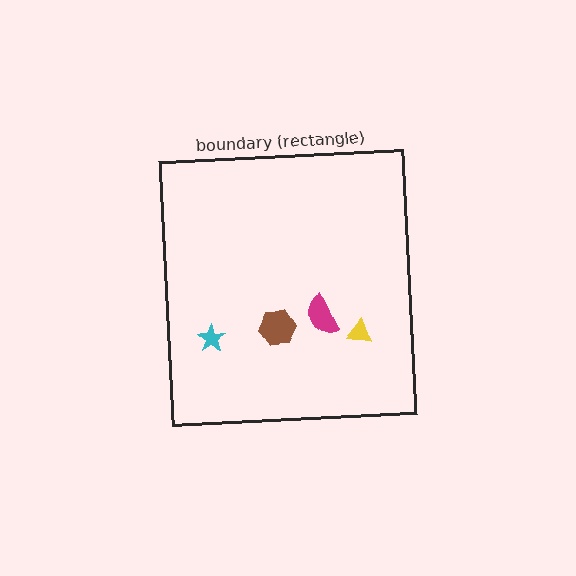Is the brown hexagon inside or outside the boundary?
Inside.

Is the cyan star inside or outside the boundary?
Inside.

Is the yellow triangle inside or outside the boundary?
Inside.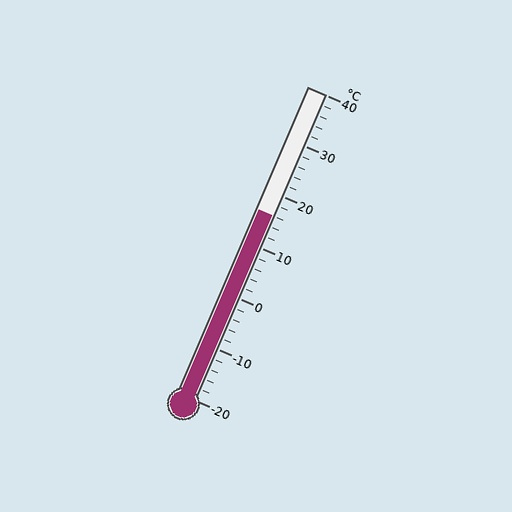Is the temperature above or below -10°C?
The temperature is above -10°C.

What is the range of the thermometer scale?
The thermometer scale ranges from -20°C to 40°C.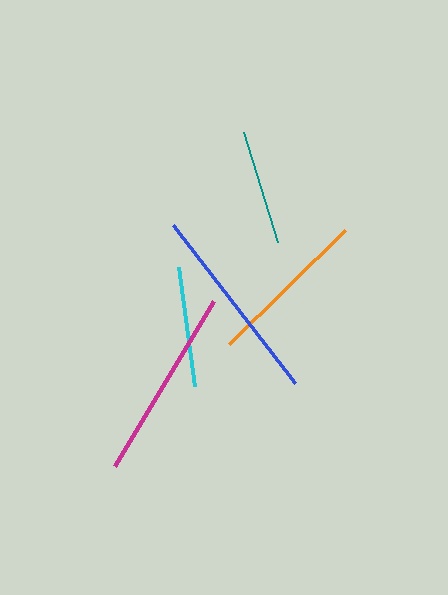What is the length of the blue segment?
The blue segment is approximately 200 pixels long.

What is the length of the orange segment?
The orange segment is approximately 162 pixels long.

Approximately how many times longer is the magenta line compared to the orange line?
The magenta line is approximately 1.2 times the length of the orange line.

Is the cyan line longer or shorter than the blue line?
The blue line is longer than the cyan line.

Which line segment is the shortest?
The teal line is the shortest at approximately 115 pixels.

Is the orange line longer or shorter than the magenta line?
The magenta line is longer than the orange line.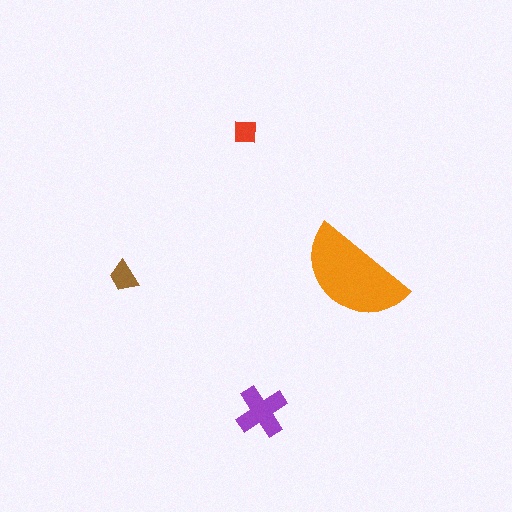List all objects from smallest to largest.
The red square, the brown trapezoid, the purple cross, the orange semicircle.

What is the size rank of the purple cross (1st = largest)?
2nd.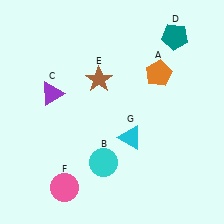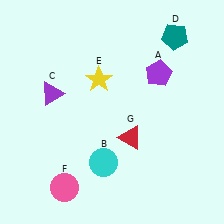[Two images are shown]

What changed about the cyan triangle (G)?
In Image 1, G is cyan. In Image 2, it changed to red.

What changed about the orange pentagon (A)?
In Image 1, A is orange. In Image 2, it changed to purple.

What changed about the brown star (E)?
In Image 1, E is brown. In Image 2, it changed to yellow.